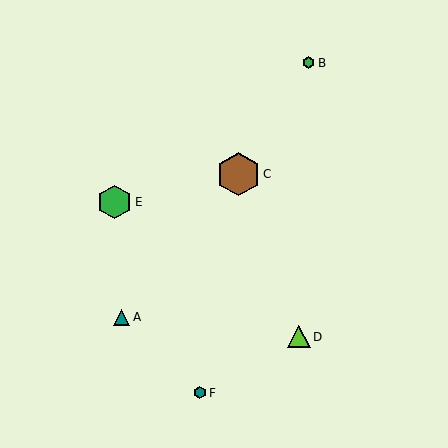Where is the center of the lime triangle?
The center of the lime triangle is at (299, 337).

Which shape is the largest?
The brown hexagon (labeled C) is the largest.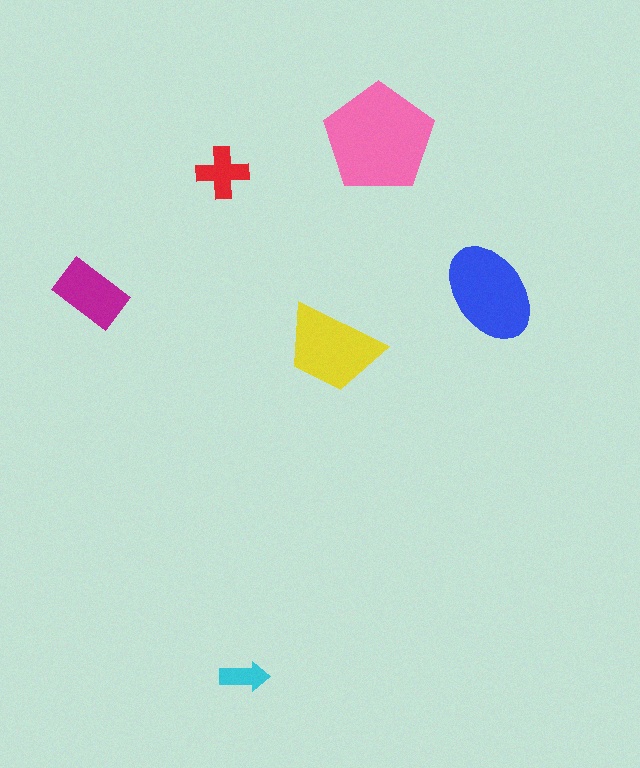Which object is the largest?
The pink pentagon.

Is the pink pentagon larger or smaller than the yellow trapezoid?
Larger.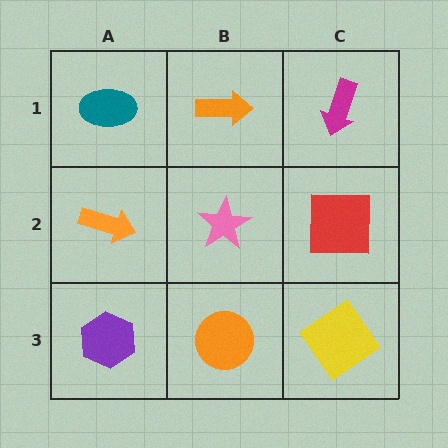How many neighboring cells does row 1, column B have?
3.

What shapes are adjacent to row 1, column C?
A red square (row 2, column C), an orange arrow (row 1, column B).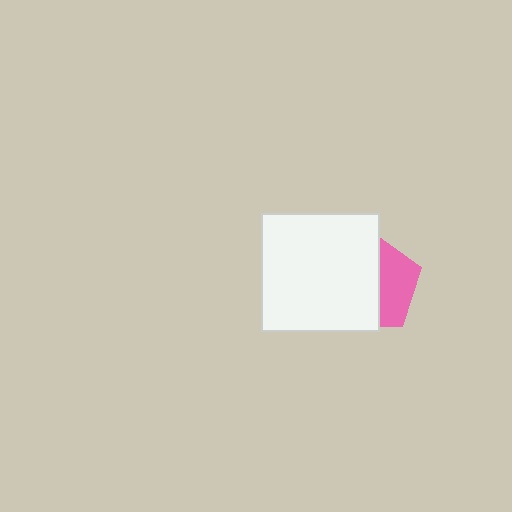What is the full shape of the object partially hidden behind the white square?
The partially hidden object is a pink pentagon.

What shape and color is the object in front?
The object in front is a white square.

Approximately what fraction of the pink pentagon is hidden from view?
Roughly 61% of the pink pentagon is hidden behind the white square.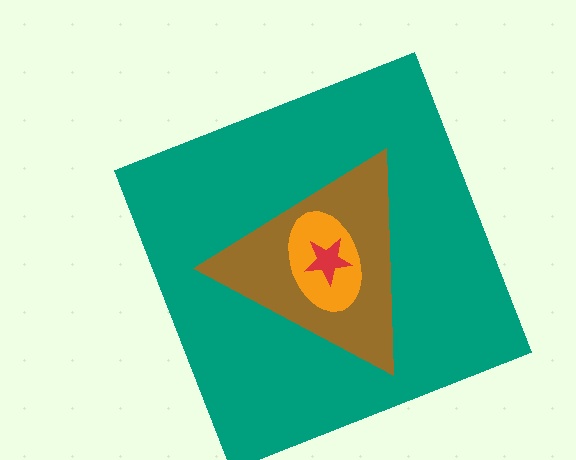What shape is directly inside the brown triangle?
The orange ellipse.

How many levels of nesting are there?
4.